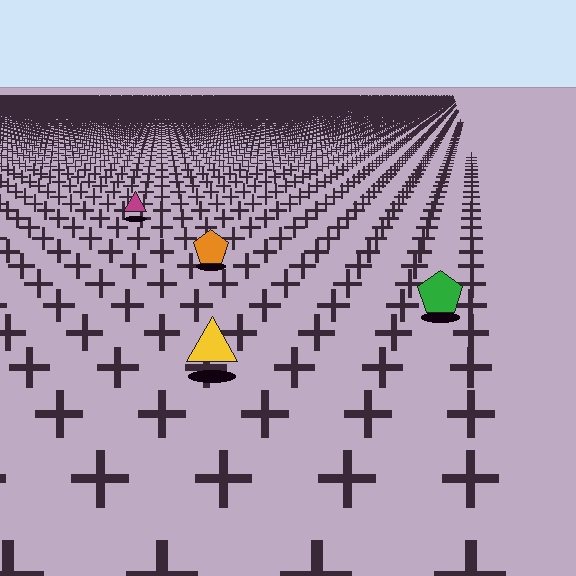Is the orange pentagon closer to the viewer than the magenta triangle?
Yes. The orange pentagon is closer — you can tell from the texture gradient: the ground texture is coarser near it.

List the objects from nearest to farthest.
From nearest to farthest: the yellow triangle, the green pentagon, the orange pentagon, the magenta triangle.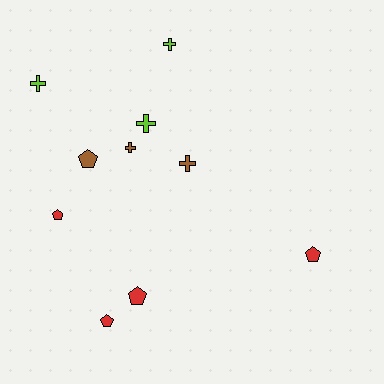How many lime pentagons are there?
There are no lime pentagons.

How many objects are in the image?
There are 10 objects.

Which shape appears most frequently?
Cross, with 5 objects.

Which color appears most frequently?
Red, with 4 objects.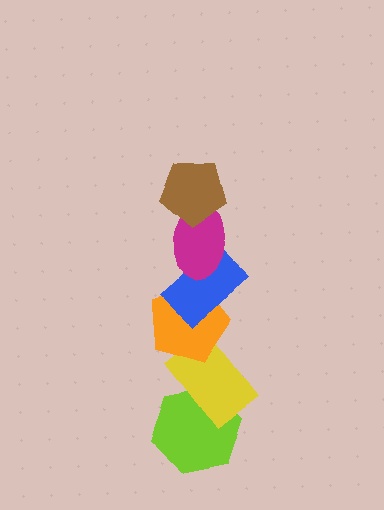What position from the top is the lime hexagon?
The lime hexagon is 6th from the top.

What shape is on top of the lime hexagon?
The yellow rectangle is on top of the lime hexagon.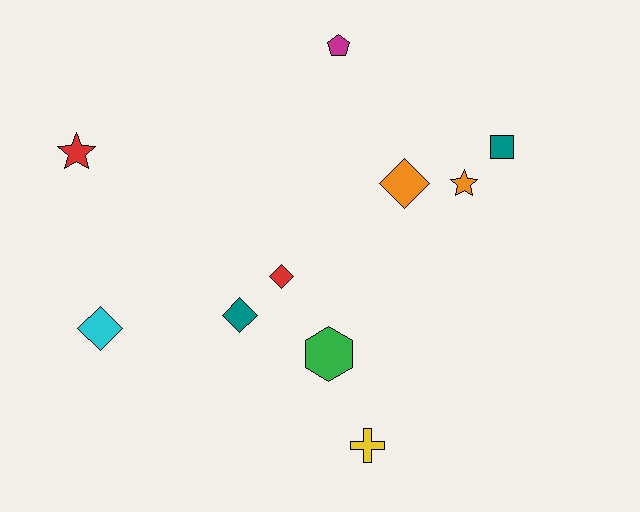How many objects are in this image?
There are 10 objects.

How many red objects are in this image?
There are 2 red objects.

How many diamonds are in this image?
There are 4 diamonds.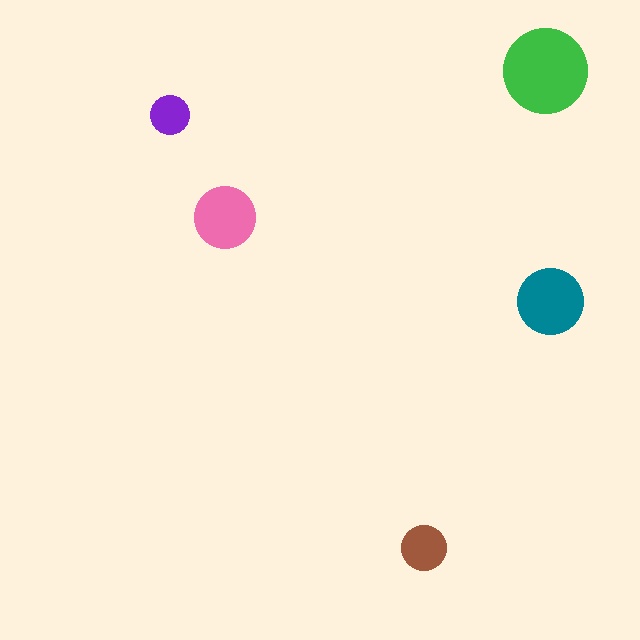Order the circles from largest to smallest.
the green one, the teal one, the pink one, the brown one, the purple one.